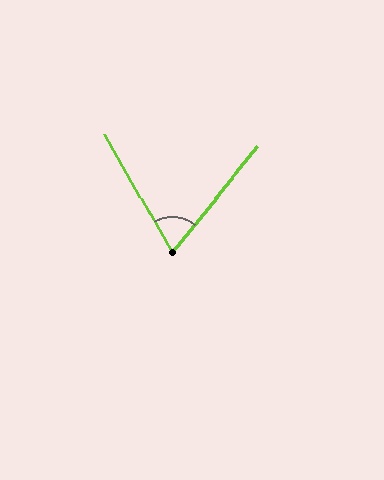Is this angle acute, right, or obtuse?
It is acute.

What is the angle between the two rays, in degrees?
Approximately 69 degrees.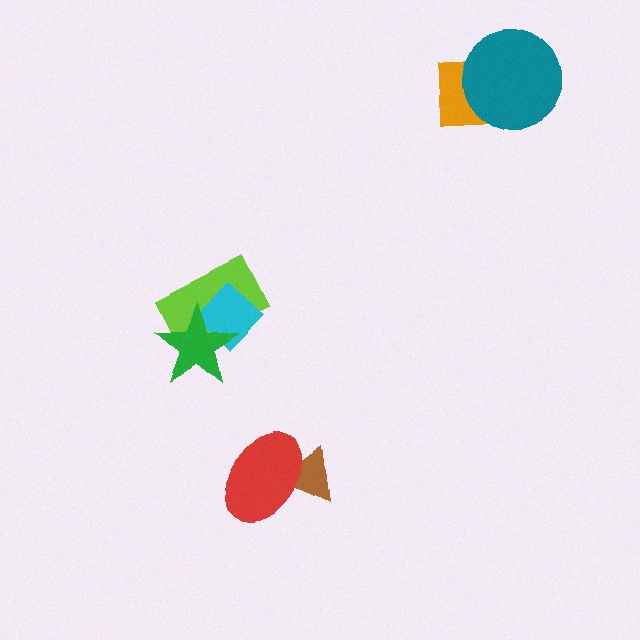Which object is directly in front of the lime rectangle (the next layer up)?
The cyan diamond is directly in front of the lime rectangle.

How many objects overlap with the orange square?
1 object overlaps with the orange square.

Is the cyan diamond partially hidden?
Yes, it is partially covered by another shape.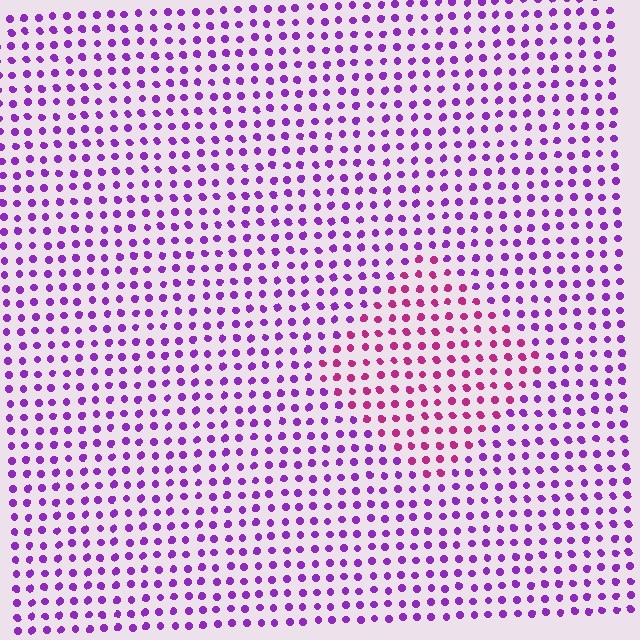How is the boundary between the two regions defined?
The boundary is defined purely by a slight shift in hue (about 42 degrees). Spacing, size, and orientation are identical on both sides.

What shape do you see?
I see a diamond.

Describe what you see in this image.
The image is filled with small purple elements in a uniform arrangement. A diamond-shaped region is visible where the elements are tinted to a slightly different hue, forming a subtle color boundary.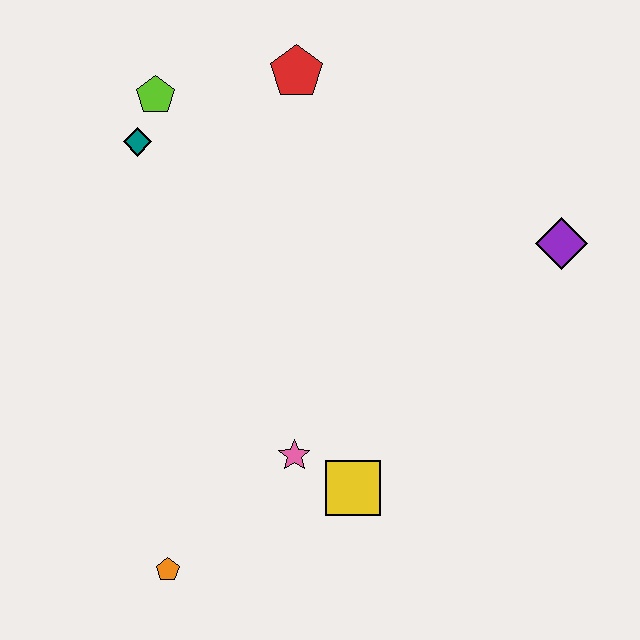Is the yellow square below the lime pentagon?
Yes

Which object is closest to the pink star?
The yellow square is closest to the pink star.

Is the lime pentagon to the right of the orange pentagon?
No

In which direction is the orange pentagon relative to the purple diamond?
The orange pentagon is to the left of the purple diamond.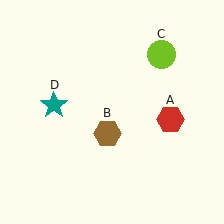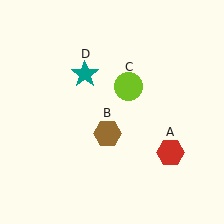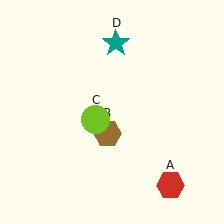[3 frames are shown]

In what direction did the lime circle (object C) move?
The lime circle (object C) moved down and to the left.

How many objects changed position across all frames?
3 objects changed position: red hexagon (object A), lime circle (object C), teal star (object D).